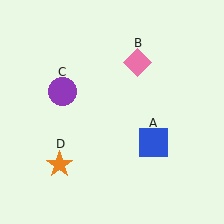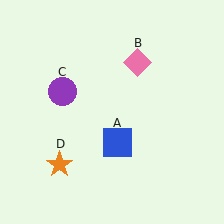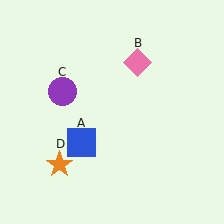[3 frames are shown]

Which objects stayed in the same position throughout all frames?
Pink diamond (object B) and purple circle (object C) and orange star (object D) remained stationary.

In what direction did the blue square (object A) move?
The blue square (object A) moved left.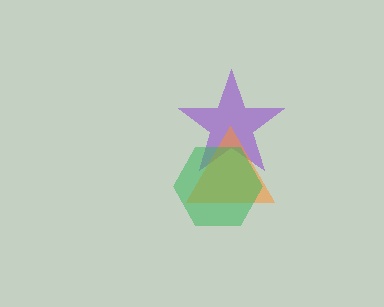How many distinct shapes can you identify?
There are 3 distinct shapes: a purple star, an orange triangle, a green hexagon.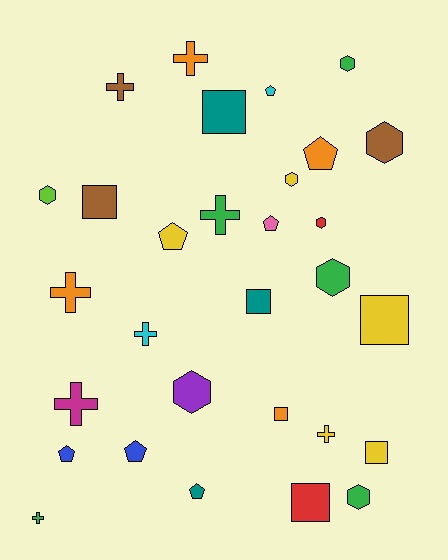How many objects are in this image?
There are 30 objects.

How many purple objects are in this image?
There is 1 purple object.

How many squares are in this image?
There are 7 squares.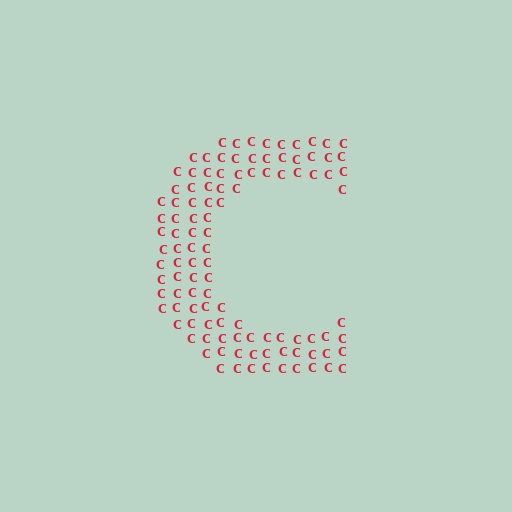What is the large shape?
The large shape is the letter C.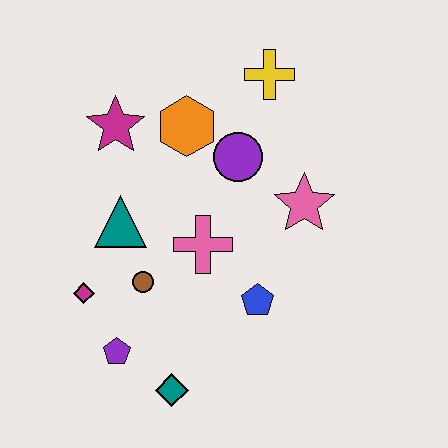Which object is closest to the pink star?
The purple circle is closest to the pink star.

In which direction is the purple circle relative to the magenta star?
The purple circle is to the right of the magenta star.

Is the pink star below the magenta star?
Yes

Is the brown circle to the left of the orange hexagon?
Yes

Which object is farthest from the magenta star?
The teal diamond is farthest from the magenta star.